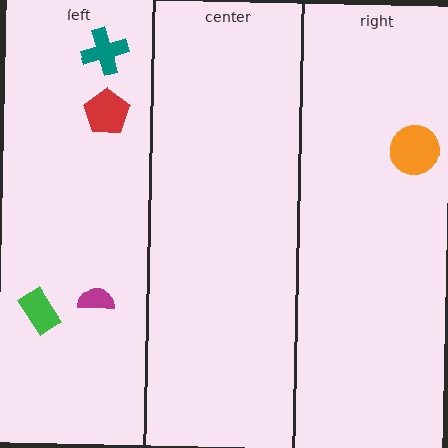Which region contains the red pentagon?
The left region.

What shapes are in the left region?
The green rectangle, the red pentagon, the magenta semicircle, the teal cross.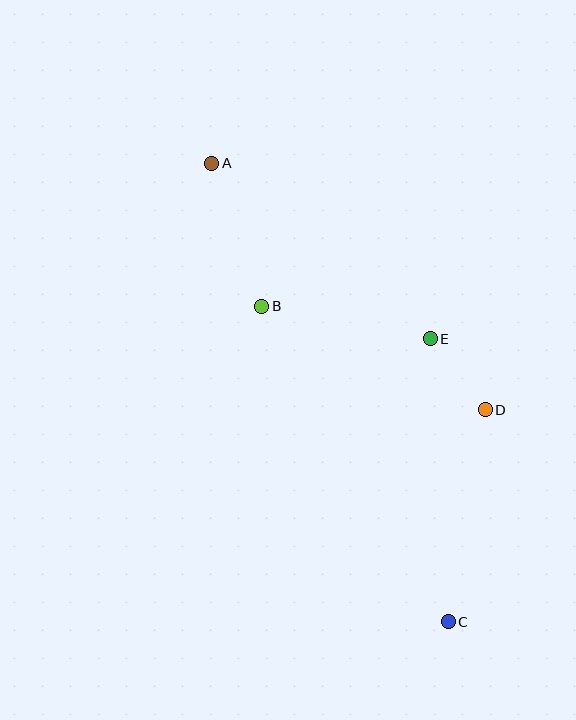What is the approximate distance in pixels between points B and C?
The distance between B and C is approximately 367 pixels.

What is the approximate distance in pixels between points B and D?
The distance between B and D is approximately 247 pixels.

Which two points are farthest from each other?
Points A and C are farthest from each other.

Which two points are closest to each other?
Points D and E are closest to each other.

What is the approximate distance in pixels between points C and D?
The distance between C and D is approximately 215 pixels.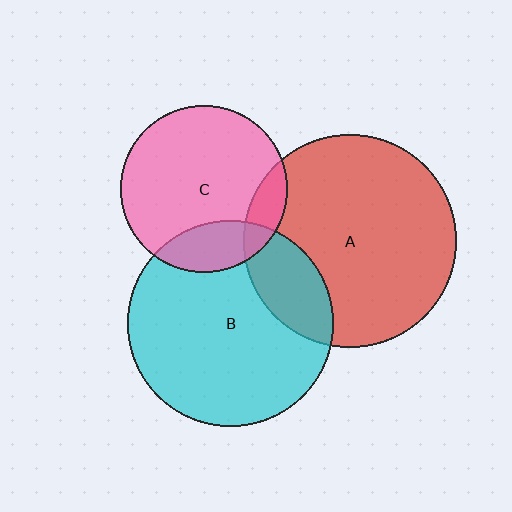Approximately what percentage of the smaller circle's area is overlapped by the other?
Approximately 20%.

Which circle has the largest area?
Circle A (red).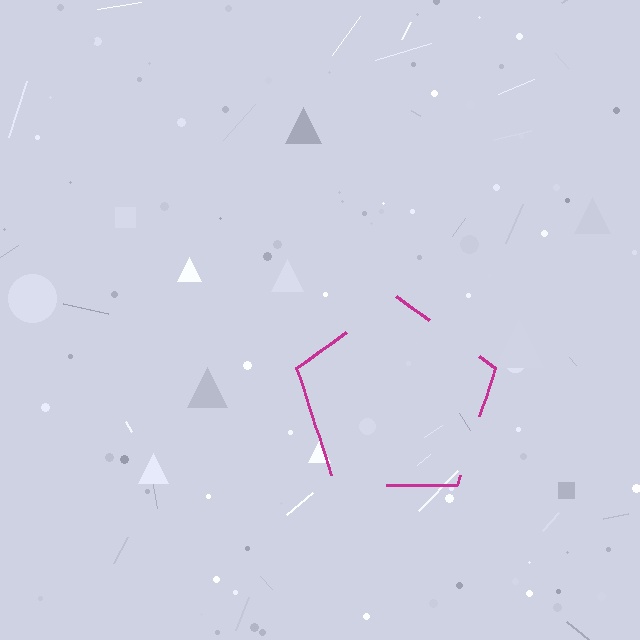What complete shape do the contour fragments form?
The contour fragments form a pentagon.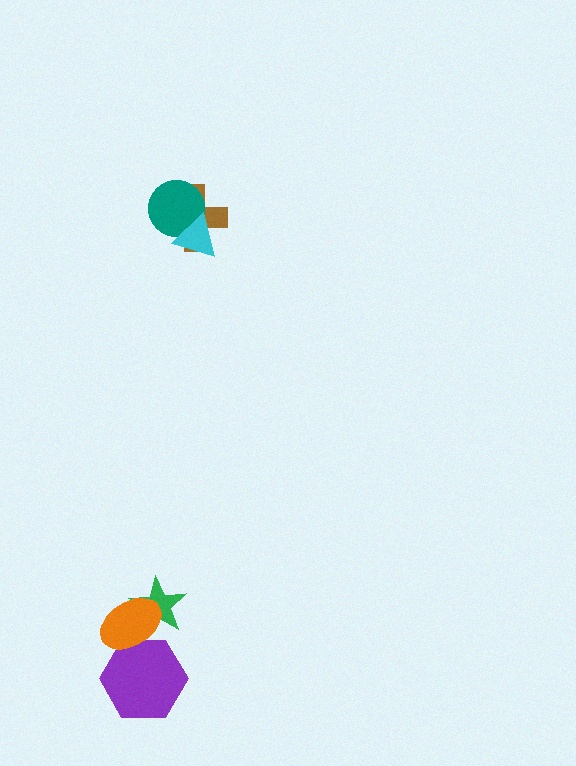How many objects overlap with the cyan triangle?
2 objects overlap with the cyan triangle.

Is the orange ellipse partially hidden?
No, no other shape covers it.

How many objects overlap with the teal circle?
2 objects overlap with the teal circle.